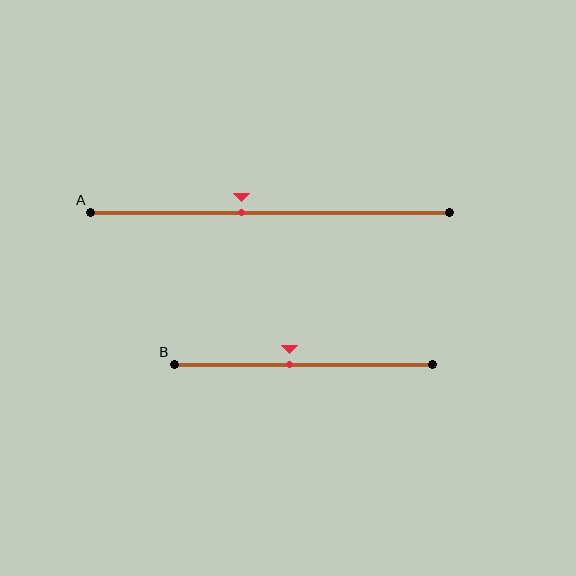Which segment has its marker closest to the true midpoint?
Segment B has its marker closest to the true midpoint.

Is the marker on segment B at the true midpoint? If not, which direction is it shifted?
No, the marker on segment B is shifted to the left by about 5% of the segment length.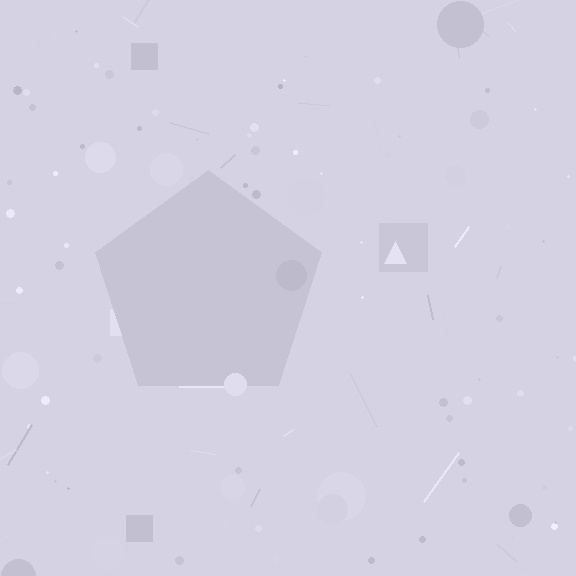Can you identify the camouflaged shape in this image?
The camouflaged shape is a pentagon.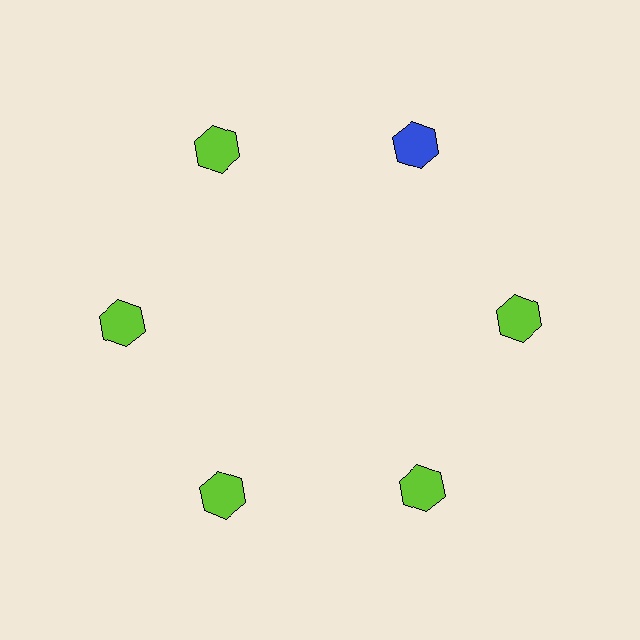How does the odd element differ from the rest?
It has a different color: blue instead of lime.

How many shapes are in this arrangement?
There are 6 shapes arranged in a ring pattern.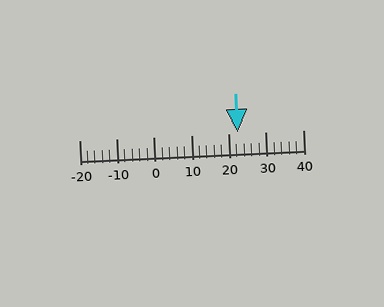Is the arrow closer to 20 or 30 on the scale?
The arrow is closer to 20.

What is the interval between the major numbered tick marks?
The major tick marks are spaced 10 units apart.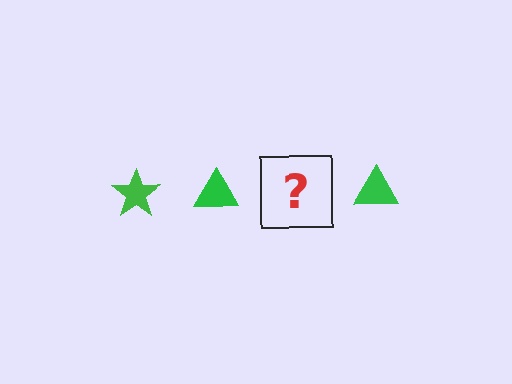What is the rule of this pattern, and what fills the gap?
The rule is that the pattern cycles through star, triangle shapes in green. The gap should be filled with a green star.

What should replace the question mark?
The question mark should be replaced with a green star.